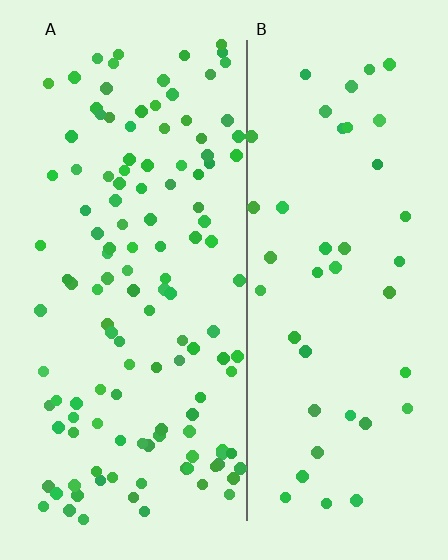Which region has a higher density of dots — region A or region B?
A (the left).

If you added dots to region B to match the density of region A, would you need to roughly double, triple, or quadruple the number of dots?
Approximately triple.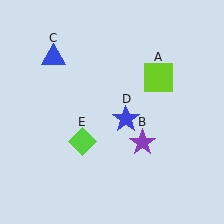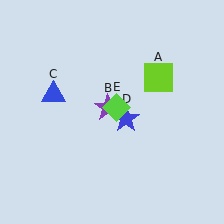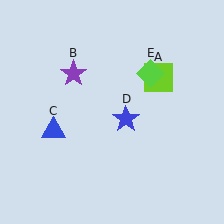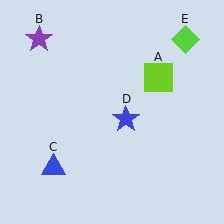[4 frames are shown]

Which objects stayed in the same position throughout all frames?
Lime square (object A) and blue star (object D) remained stationary.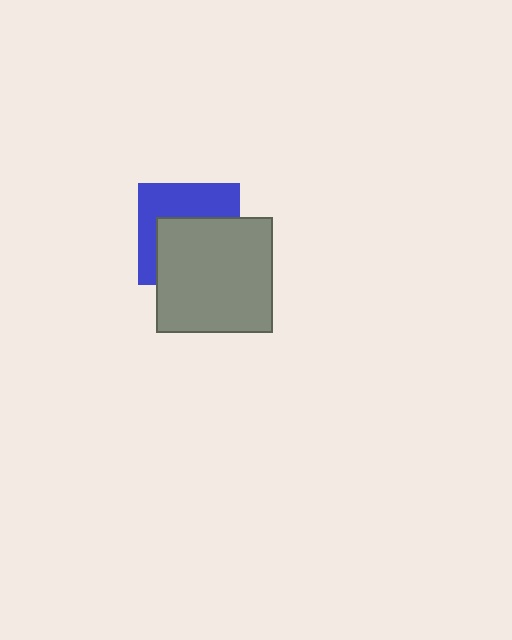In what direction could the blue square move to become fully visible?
The blue square could move up. That would shift it out from behind the gray square entirely.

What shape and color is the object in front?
The object in front is a gray square.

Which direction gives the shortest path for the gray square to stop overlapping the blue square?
Moving down gives the shortest separation.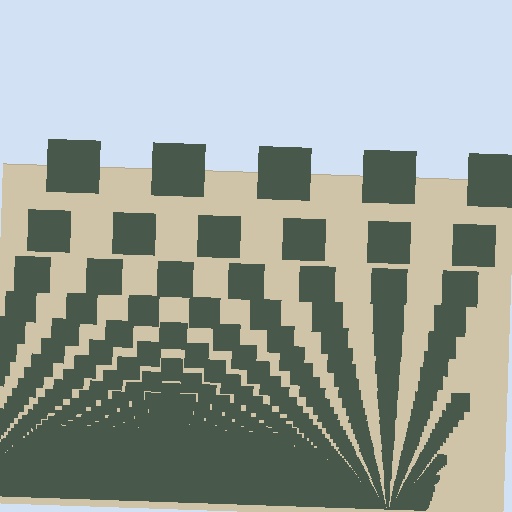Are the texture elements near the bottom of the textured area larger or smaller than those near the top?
Smaller. The gradient is inverted — elements near the bottom are smaller and denser.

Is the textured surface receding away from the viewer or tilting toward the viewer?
The surface appears to tilt toward the viewer. Texture elements get larger and sparser toward the top.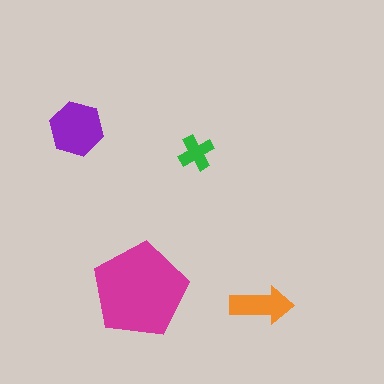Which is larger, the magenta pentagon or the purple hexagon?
The magenta pentagon.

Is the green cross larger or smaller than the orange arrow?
Smaller.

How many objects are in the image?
There are 4 objects in the image.